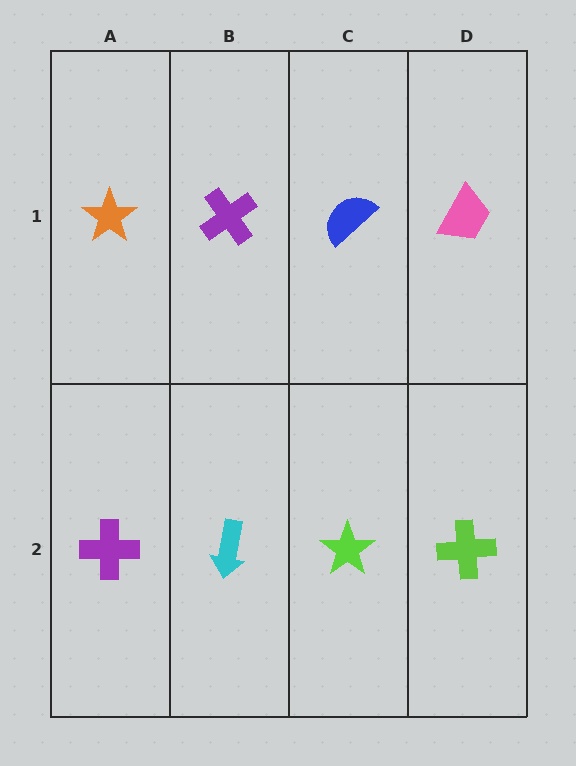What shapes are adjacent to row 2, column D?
A pink trapezoid (row 1, column D), a lime star (row 2, column C).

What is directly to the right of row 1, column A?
A purple cross.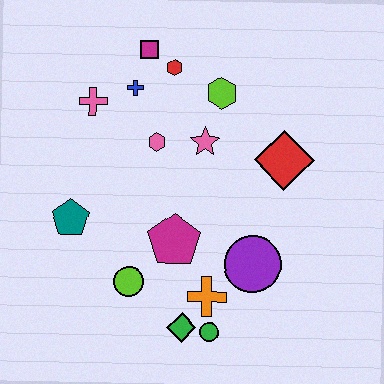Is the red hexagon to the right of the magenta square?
Yes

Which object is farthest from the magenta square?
The green circle is farthest from the magenta square.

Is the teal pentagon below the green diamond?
No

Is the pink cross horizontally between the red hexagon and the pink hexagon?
No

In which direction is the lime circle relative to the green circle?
The lime circle is to the left of the green circle.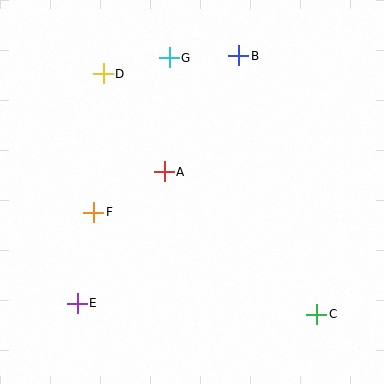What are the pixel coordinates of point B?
Point B is at (239, 56).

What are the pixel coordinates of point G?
Point G is at (169, 58).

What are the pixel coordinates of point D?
Point D is at (103, 74).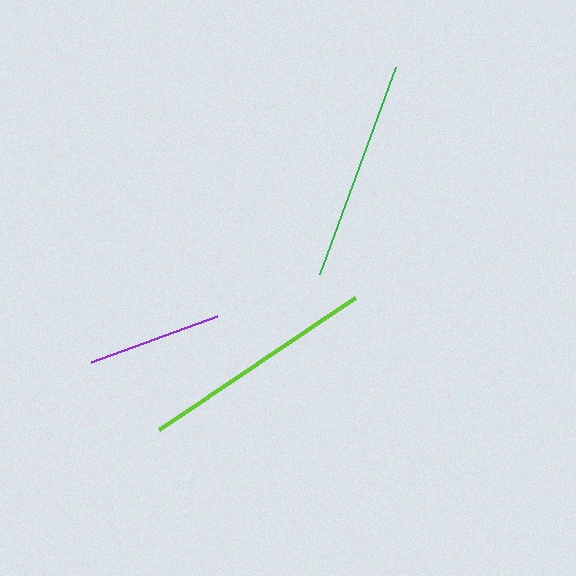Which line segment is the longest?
The lime line is the longest at approximately 236 pixels.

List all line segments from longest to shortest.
From longest to shortest: lime, green, purple.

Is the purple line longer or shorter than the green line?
The green line is longer than the purple line.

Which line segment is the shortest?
The purple line is the shortest at approximately 135 pixels.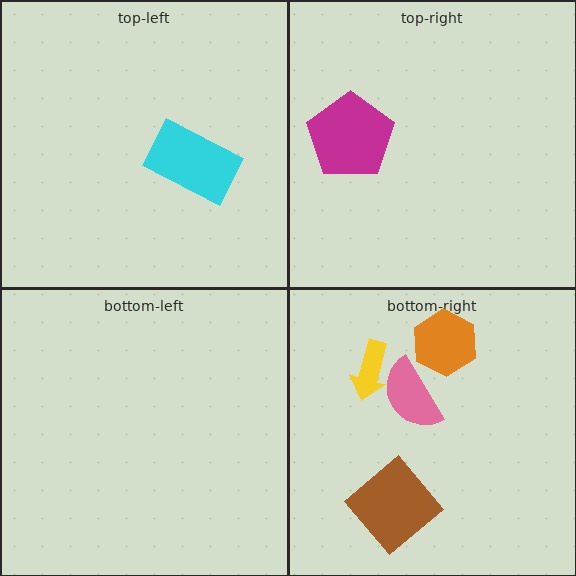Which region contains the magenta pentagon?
The top-right region.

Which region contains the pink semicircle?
The bottom-right region.